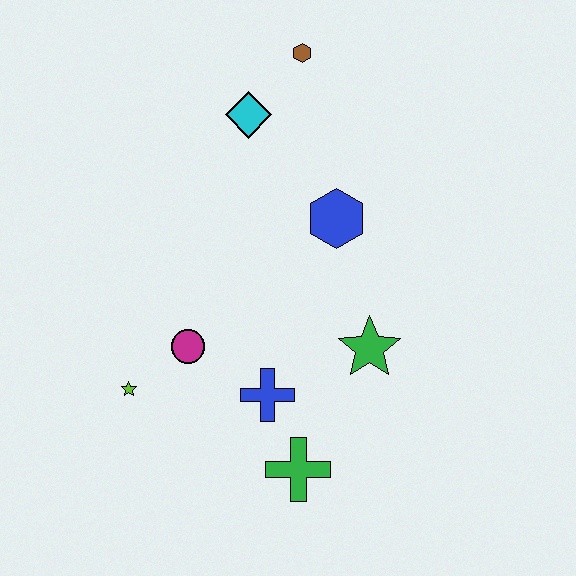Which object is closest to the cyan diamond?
The brown hexagon is closest to the cyan diamond.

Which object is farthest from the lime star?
The brown hexagon is farthest from the lime star.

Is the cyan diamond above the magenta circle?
Yes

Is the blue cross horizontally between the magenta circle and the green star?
Yes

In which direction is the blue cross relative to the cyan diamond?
The blue cross is below the cyan diamond.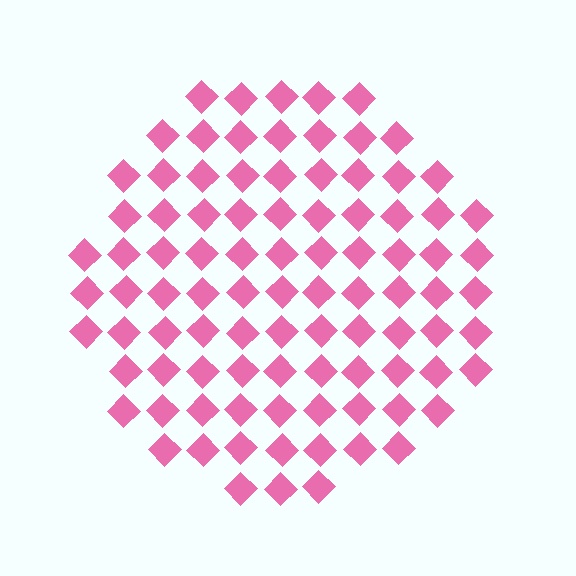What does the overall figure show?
The overall figure shows a circle.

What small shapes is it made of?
It is made of small diamonds.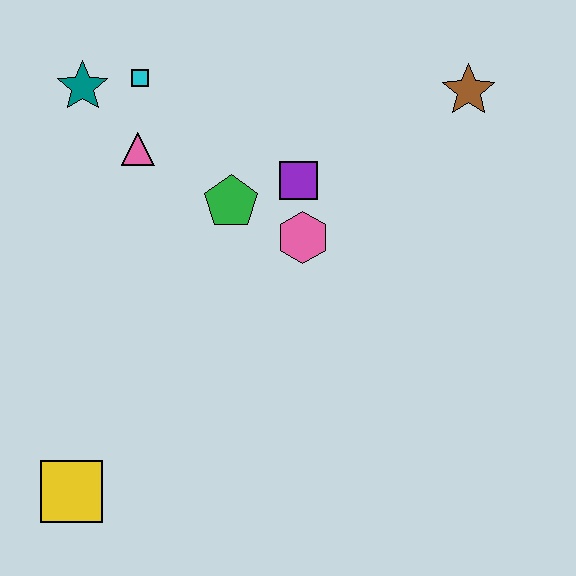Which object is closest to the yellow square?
The green pentagon is closest to the yellow square.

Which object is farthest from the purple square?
The yellow square is farthest from the purple square.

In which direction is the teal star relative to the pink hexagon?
The teal star is to the left of the pink hexagon.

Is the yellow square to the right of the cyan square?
No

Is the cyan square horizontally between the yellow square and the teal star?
No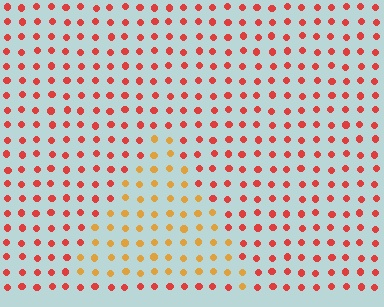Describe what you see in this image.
The image is filled with small red elements in a uniform arrangement. A triangle-shaped region is visible where the elements are tinted to a slightly different hue, forming a subtle color boundary.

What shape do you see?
I see a triangle.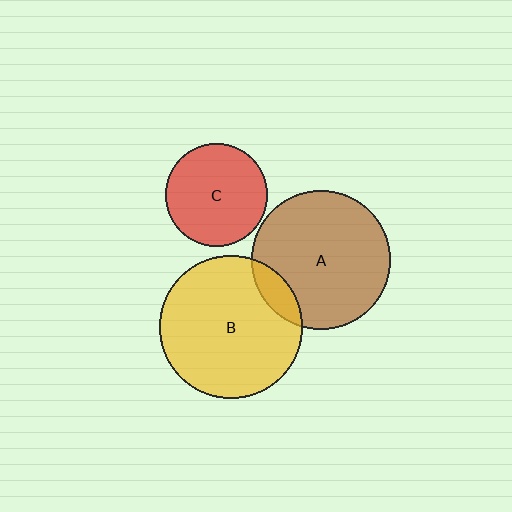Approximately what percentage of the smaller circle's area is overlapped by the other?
Approximately 10%.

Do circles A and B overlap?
Yes.